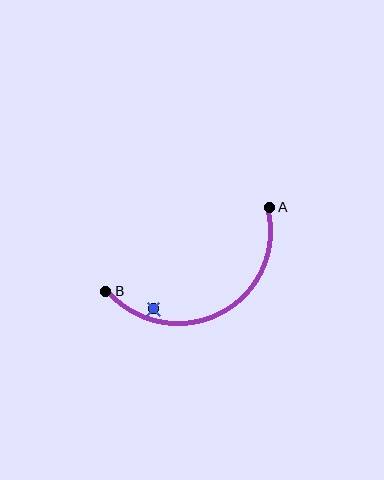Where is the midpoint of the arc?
The arc midpoint is the point on the curve farthest from the straight line joining A and B. It sits below that line.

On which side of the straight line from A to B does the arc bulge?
The arc bulges below the straight line connecting A and B.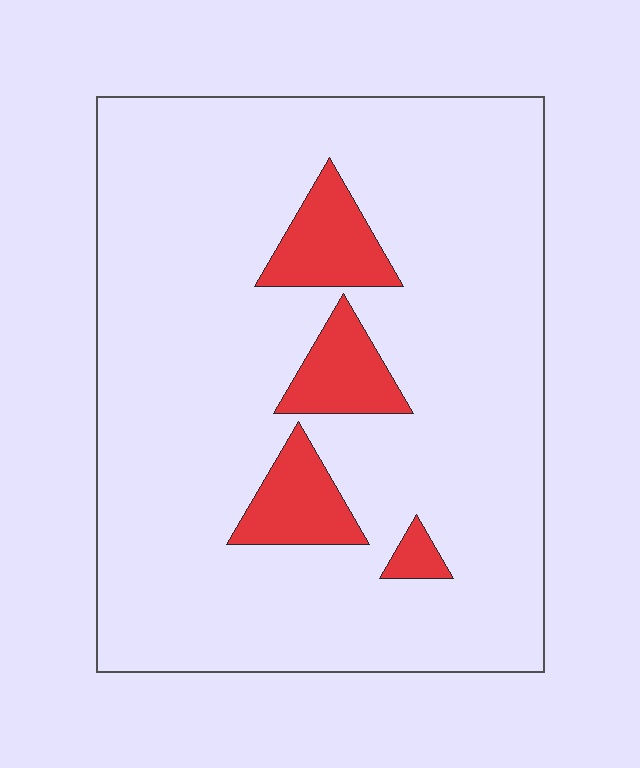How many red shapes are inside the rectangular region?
4.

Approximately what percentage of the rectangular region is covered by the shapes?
Approximately 10%.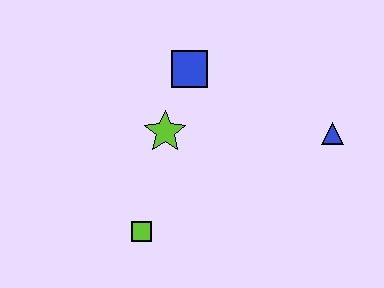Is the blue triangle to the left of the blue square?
No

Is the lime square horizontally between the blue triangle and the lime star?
No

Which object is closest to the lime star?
The blue square is closest to the lime star.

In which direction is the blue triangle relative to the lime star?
The blue triangle is to the right of the lime star.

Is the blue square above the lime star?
Yes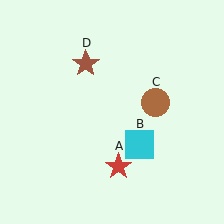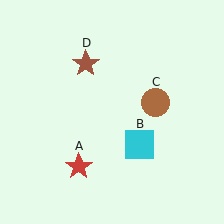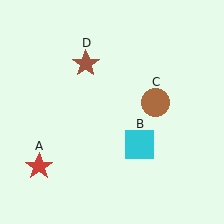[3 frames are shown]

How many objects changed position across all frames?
1 object changed position: red star (object A).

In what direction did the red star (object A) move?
The red star (object A) moved left.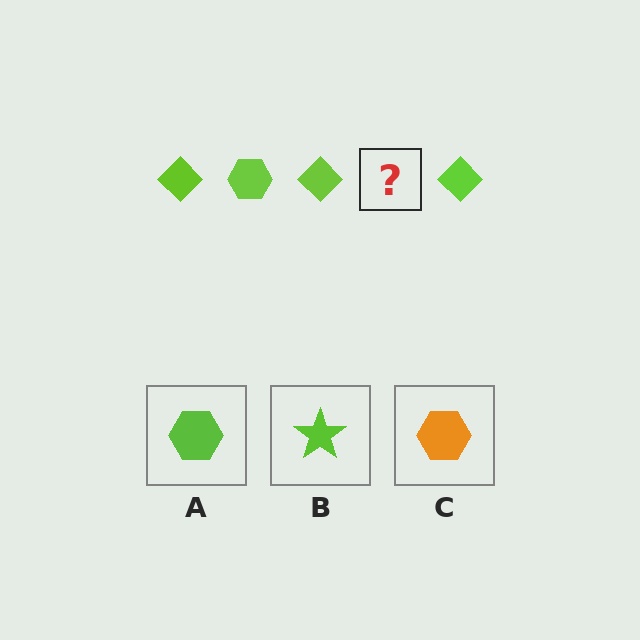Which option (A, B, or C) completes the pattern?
A.